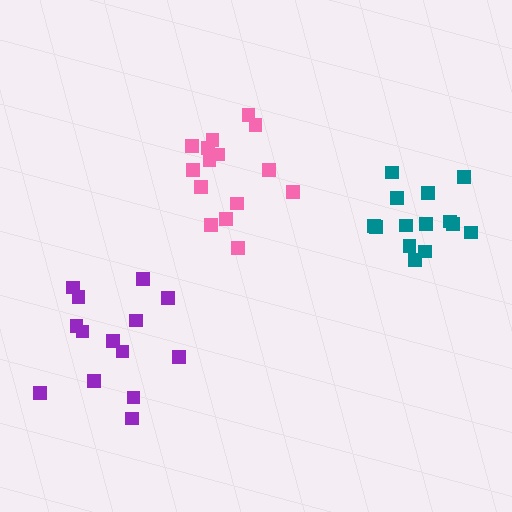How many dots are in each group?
Group 1: 14 dots, Group 2: 15 dots, Group 3: 14 dots (43 total).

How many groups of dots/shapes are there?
There are 3 groups.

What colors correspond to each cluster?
The clusters are colored: teal, pink, purple.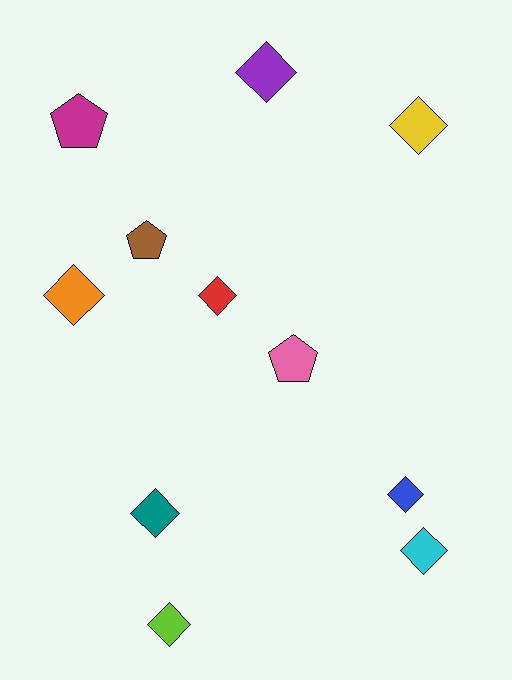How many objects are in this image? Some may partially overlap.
There are 11 objects.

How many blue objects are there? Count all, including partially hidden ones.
There is 1 blue object.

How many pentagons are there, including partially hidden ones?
There are 3 pentagons.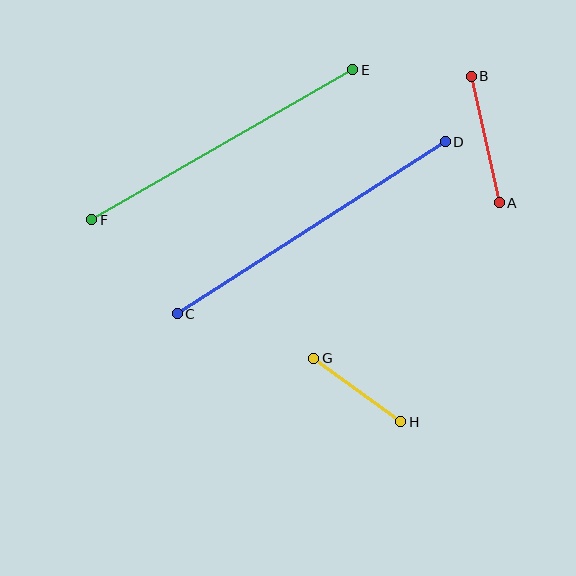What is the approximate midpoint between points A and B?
The midpoint is at approximately (485, 139) pixels.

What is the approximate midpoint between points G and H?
The midpoint is at approximately (357, 390) pixels.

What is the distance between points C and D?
The distance is approximately 319 pixels.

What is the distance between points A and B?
The distance is approximately 129 pixels.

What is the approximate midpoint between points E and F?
The midpoint is at approximately (222, 145) pixels.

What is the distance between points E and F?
The distance is approximately 301 pixels.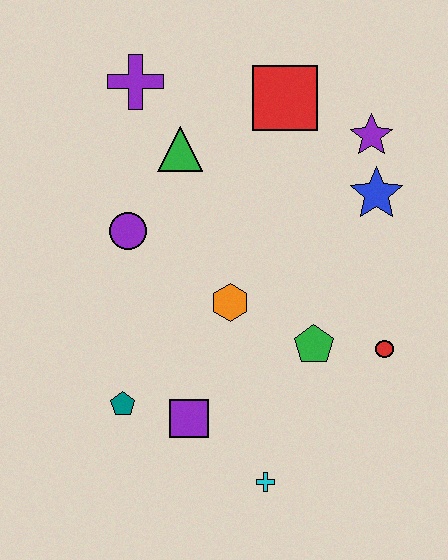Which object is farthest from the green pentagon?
The purple cross is farthest from the green pentagon.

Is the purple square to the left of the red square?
Yes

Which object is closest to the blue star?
The purple star is closest to the blue star.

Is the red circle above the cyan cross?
Yes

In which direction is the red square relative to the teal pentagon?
The red square is above the teal pentagon.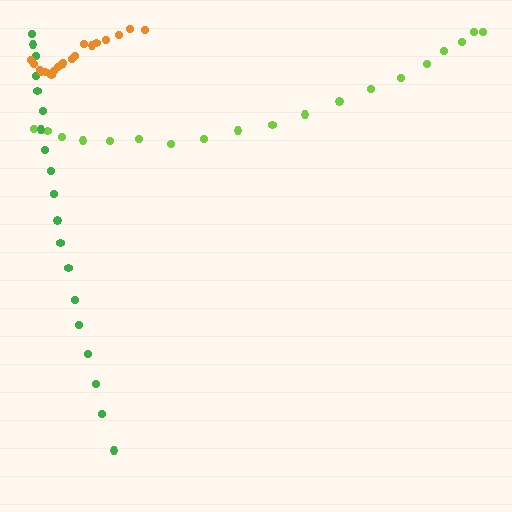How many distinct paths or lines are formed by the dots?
There are 3 distinct paths.